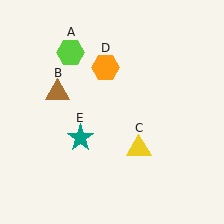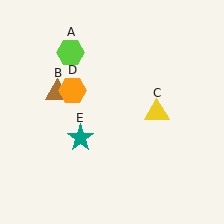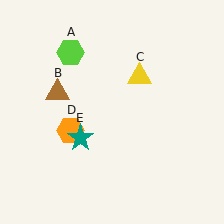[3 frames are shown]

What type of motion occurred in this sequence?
The yellow triangle (object C), orange hexagon (object D) rotated counterclockwise around the center of the scene.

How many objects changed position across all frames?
2 objects changed position: yellow triangle (object C), orange hexagon (object D).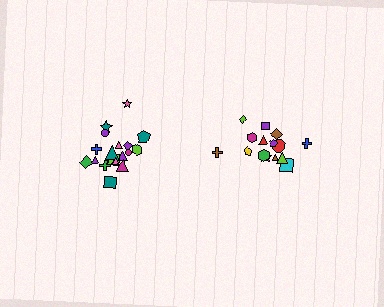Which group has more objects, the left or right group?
The left group.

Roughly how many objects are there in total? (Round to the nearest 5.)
Roughly 35 objects in total.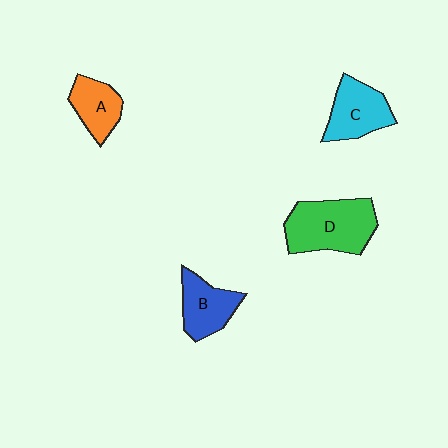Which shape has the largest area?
Shape D (green).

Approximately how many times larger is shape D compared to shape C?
Approximately 1.5 times.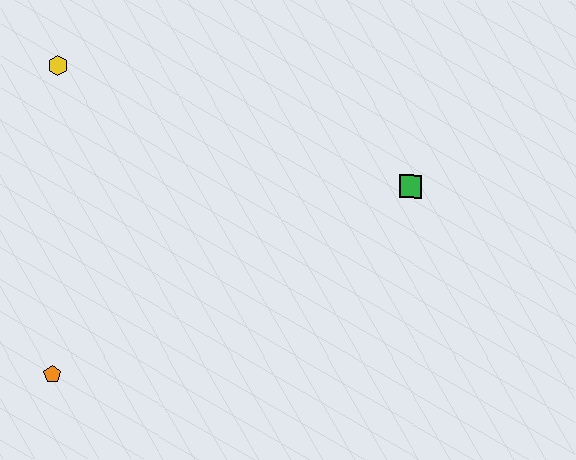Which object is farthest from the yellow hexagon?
The green square is farthest from the yellow hexagon.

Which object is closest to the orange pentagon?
The yellow hexagon is closest to the orange pentagon.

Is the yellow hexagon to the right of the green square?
No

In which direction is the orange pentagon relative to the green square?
The orange pentagon is to the left of the green square.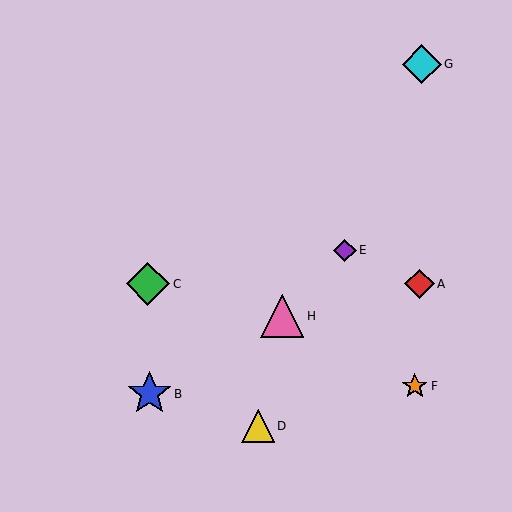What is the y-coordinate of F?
Object F is at y≈386.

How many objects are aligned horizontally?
2 objects (A, C) are aligned horizontally.